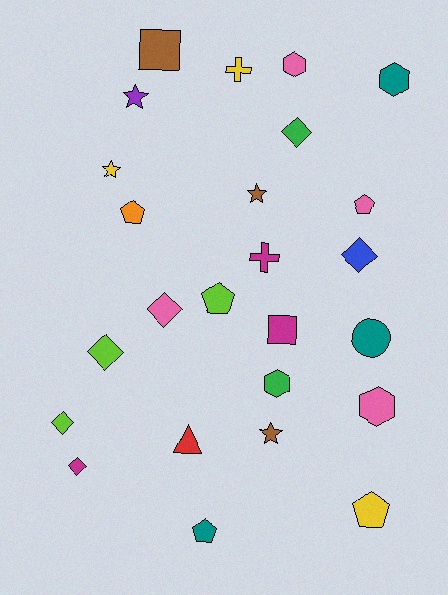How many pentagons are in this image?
There are 5 pentagons.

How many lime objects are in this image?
There are 3 lime objects.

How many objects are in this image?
There are 25 objects.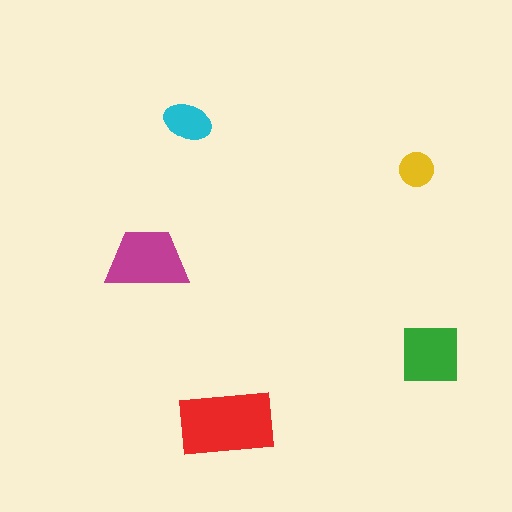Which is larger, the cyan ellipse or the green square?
The green square.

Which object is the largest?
The red rectangle.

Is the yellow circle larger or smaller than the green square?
Smaller.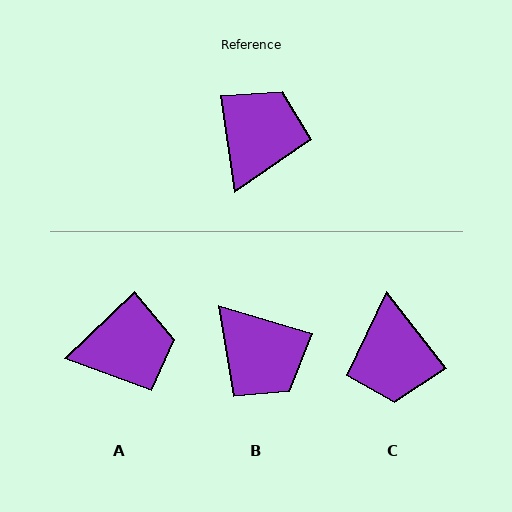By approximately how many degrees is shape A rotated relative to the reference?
Approximately 54 degrees clockwise.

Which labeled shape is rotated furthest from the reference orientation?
C, about 150 degrees away.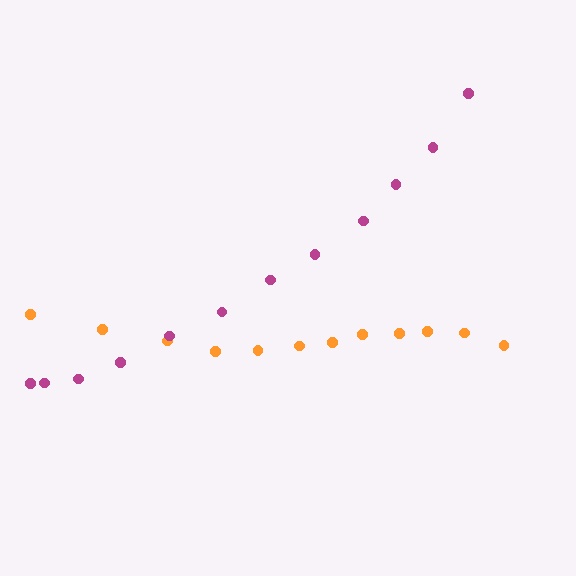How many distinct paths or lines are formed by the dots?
There are 2 distinct paths.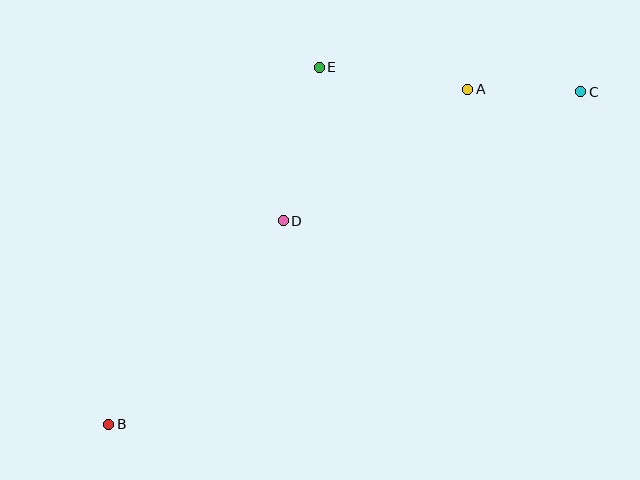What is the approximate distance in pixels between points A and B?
The distance between A and B is approximately 491 pixels.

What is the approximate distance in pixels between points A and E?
The distance between A and E is approximately 150 pixels.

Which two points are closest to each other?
Points A and C are closest to each other.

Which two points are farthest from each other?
Points B and C are farthest from each other.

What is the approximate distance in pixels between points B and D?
The distance between B and D is approximately 268 pixels.